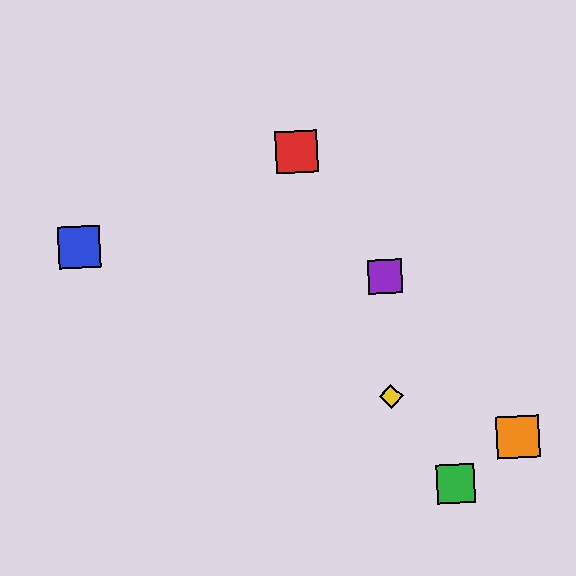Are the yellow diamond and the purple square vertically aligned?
Yes, both are at x≈391.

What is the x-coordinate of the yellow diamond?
The yellow diamond is at x≈391.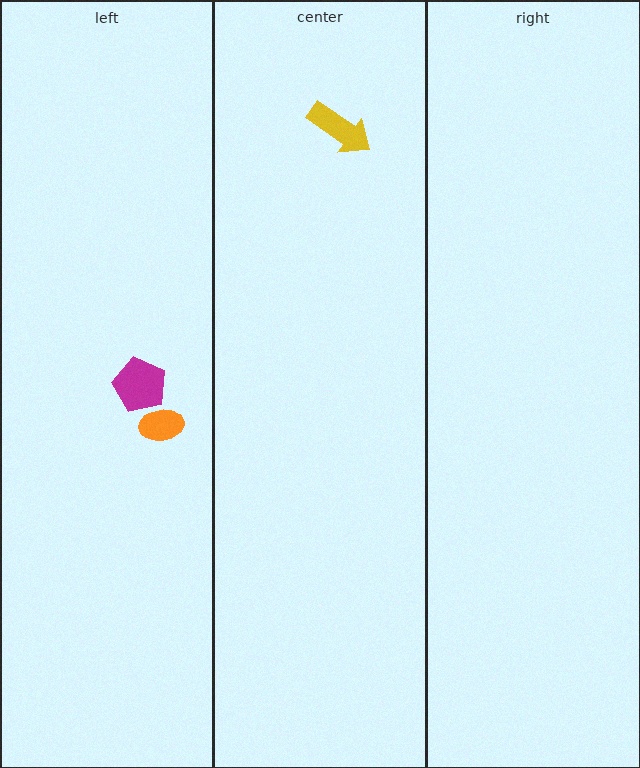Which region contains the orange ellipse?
The left region.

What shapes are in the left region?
The magenta pentagon, the orange ellipse.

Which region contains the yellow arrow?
The center region.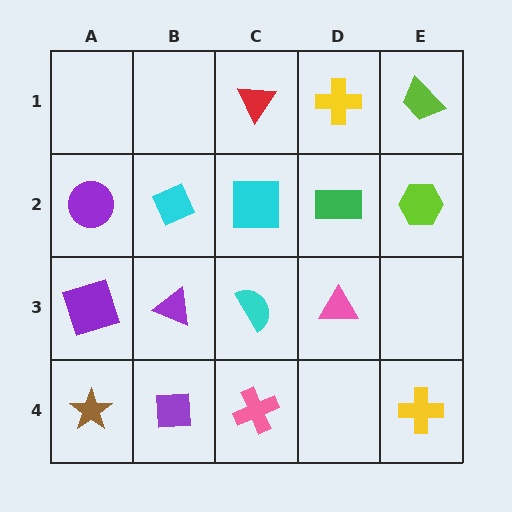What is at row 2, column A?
A purple circle.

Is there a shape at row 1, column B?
No, that cell is empty.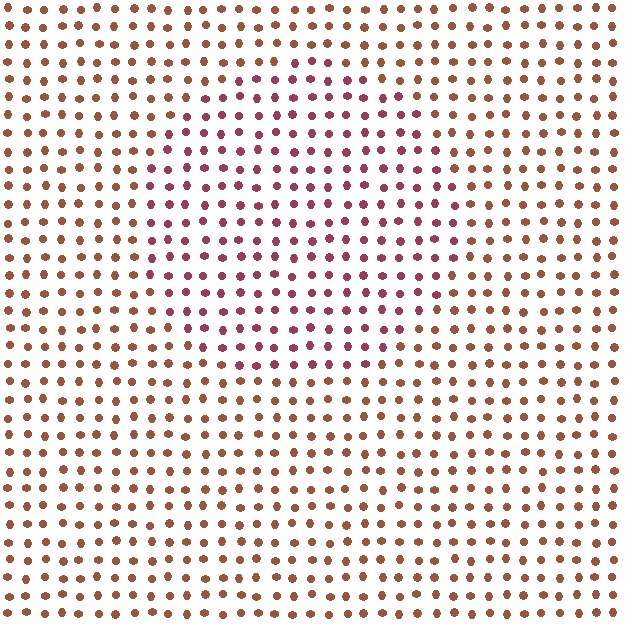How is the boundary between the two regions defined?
The boundary is defined purely by a slight shift in hue (about 39 degrees). Spacing, size, and orientation are identical on both sides.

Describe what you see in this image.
The image is filled with small brown elements in a uniform arrangement. A circle-shaped region is visible where the elements are tinted to a slightly different hue, forming a subtle color boundary.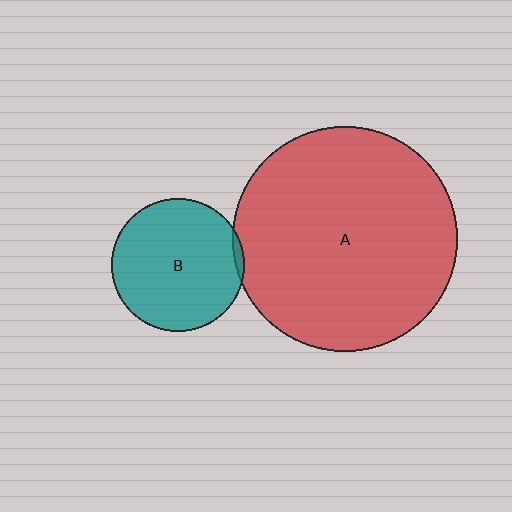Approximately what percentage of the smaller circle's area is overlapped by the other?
Approximately 5%.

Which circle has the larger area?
Circle A (red).